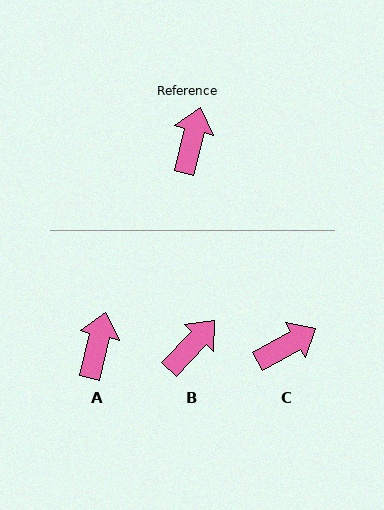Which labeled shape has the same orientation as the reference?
A.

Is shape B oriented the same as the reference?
No, it is off by about 29 degrees.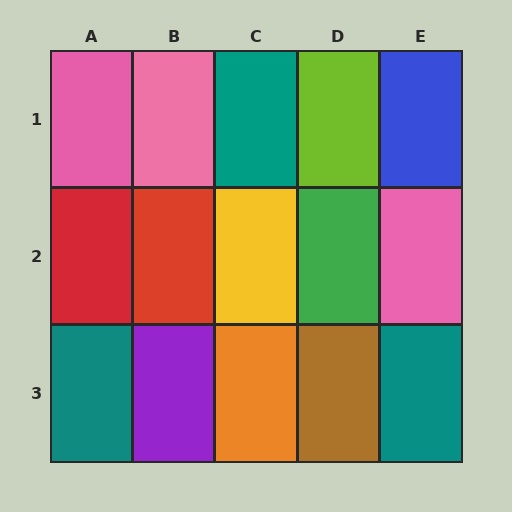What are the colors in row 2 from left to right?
Red, red, yellow, green, pink.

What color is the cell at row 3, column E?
Teal.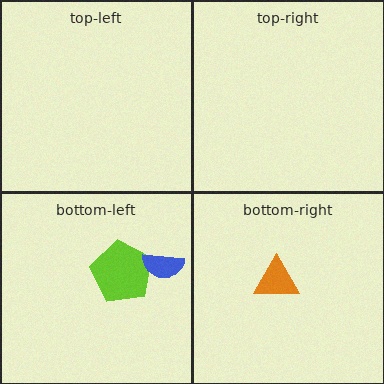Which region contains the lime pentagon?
The bottom-left region.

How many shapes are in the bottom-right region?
1.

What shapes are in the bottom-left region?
The lime pentagon, the blue semicircle.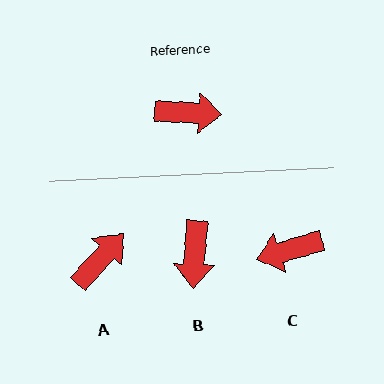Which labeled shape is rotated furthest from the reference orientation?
C, about 161 degrees away.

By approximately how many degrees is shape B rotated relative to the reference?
Approximately 91 degrees clockwise.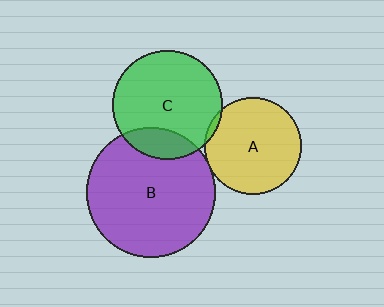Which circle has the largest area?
Circle B (purple).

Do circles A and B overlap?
Yes.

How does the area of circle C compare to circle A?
Approximately 1.3 times.